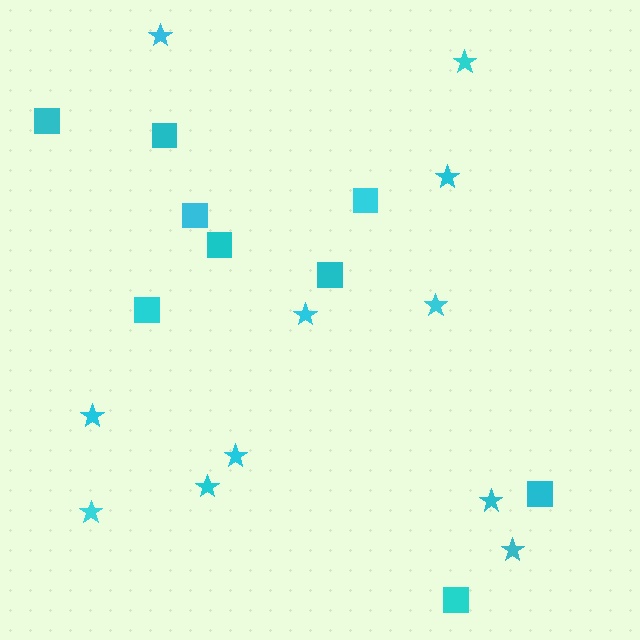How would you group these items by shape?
There are 2 groups: one group of stars (11) and one group of squares (9).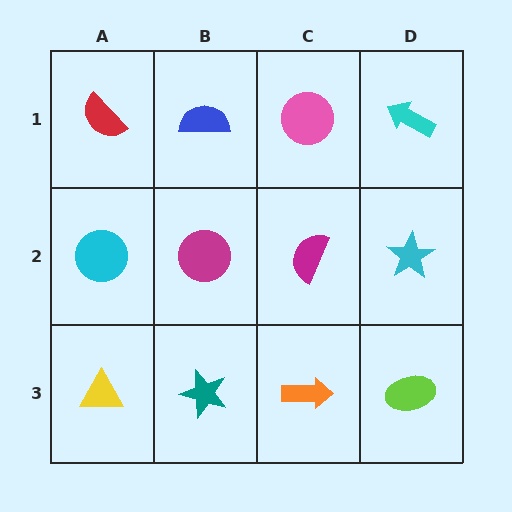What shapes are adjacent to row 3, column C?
A magenta semicircle (row 2, column C), a teal star (row 3, column B), a lime ellipse (row 3, column D).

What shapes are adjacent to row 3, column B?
A magenta circle (row 2, column B), a yellow triangle (row 3, column A), an orange arrow (row 3, column C).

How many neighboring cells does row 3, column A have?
2.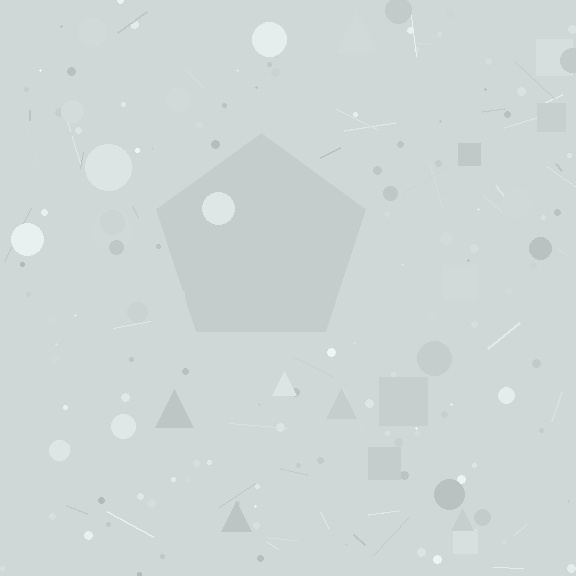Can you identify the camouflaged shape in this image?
The camouflaged shape is a pentagon.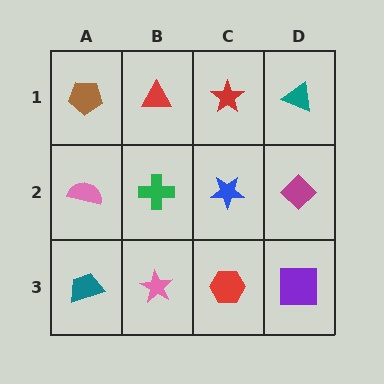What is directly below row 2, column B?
A pink star.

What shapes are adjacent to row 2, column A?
A brown pentagon (row 1, column A), a teal trapezoid (row 3, column A), a green cross (row 2, column B).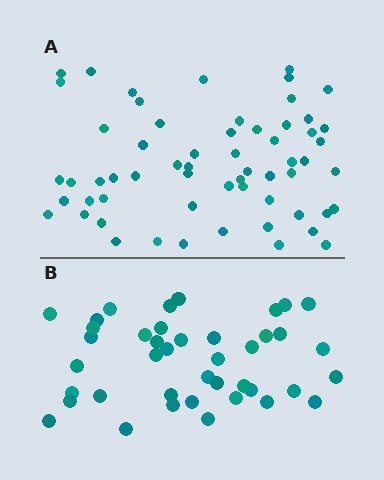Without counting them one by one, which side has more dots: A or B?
Region A (the top region) has more dots.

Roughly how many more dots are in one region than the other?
Region A has approximately 20 more dots than region B.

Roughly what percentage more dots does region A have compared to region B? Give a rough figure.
About 45% more.